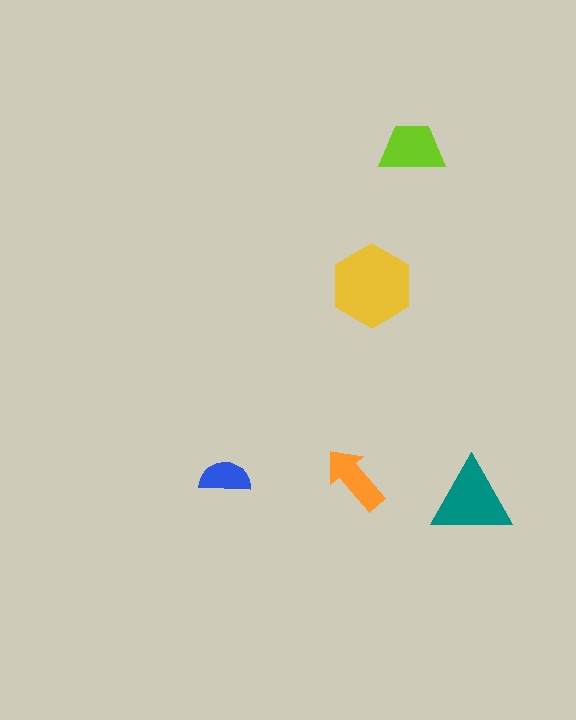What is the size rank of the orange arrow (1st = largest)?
4th.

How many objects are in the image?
There are 5 objects in the image.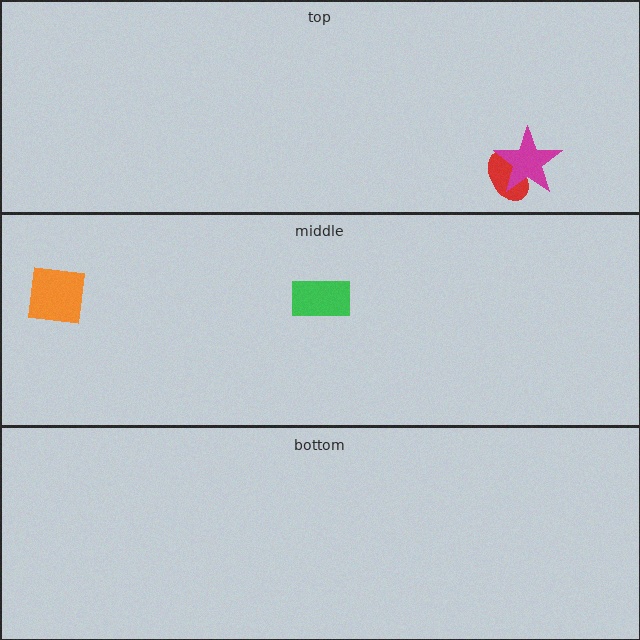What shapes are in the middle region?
The orange square, the green rectangle.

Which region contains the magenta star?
The top region.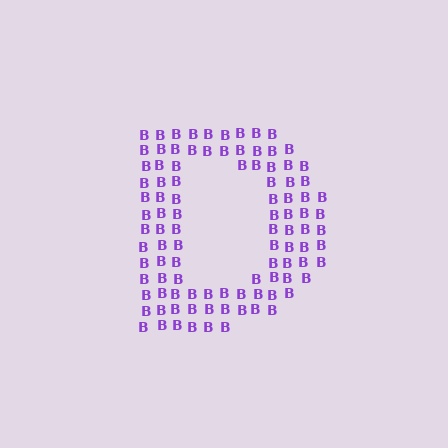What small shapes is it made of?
It is made of small letter B's.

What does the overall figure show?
The overall figure shows the letter D.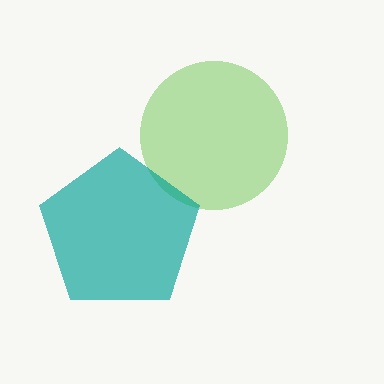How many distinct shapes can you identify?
There are 2 distinct shapes: a lime circle, a teal pentagon.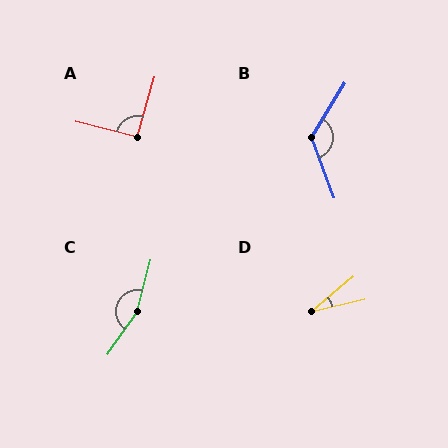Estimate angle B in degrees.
Approximately 128 degrees.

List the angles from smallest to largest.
D (27°), A (92°), B (128°), C (160°).